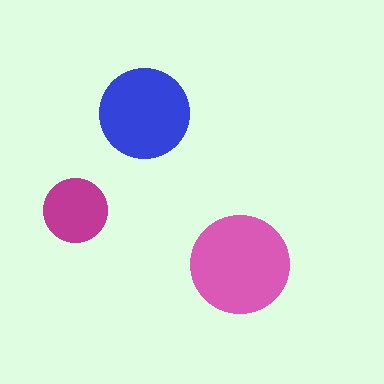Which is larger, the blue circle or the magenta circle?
The blue one.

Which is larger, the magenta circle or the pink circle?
The pink one.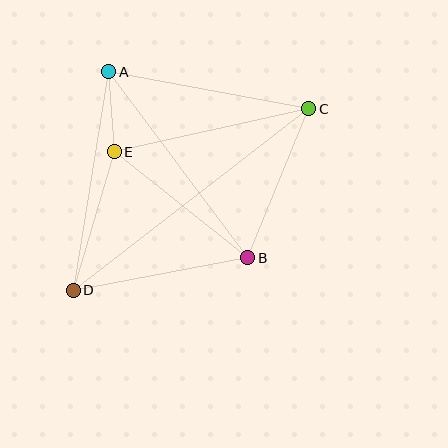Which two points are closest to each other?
Points A and E are closest to each other.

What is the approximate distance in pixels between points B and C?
The distance between B and C is approximately 161 pixels.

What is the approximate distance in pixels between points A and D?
The distance between A and D is approximately 222 pixels.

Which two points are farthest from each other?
Points C and D are farthest from each other.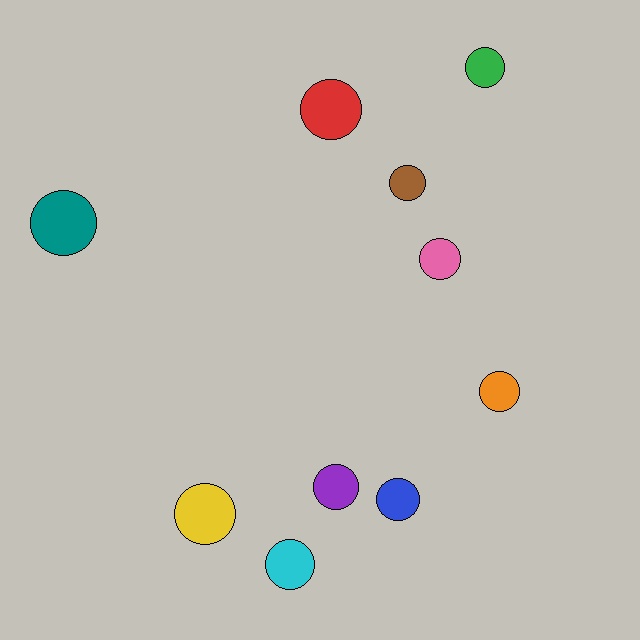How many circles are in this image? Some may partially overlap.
There are 10 circles.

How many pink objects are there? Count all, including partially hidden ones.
There is 1 pink object.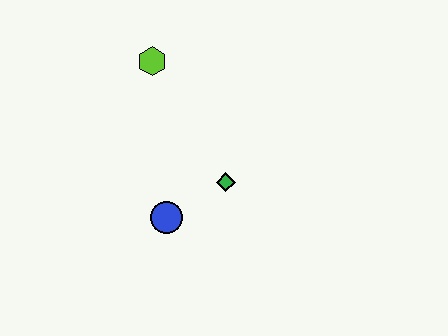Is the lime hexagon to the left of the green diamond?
Yes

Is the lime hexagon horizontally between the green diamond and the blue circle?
No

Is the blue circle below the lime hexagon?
Yes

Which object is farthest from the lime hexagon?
The blue circle is farthest from the lime hexagon.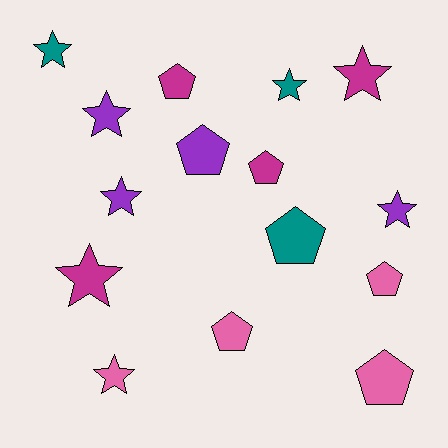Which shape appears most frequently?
Star, with 8 objects.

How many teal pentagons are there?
There is 1 teal pentagon.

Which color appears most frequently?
Magenta, with 4 objects.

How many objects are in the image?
There are 15 objects.